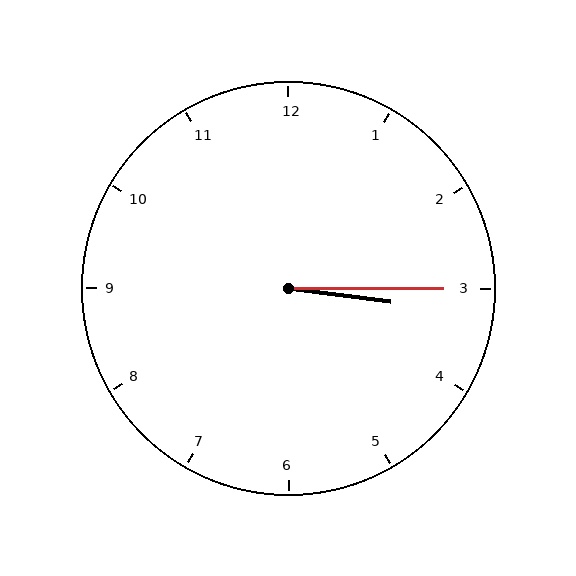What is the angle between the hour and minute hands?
Approximately 8 degrees.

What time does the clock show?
3:15.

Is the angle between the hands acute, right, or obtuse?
It is acute.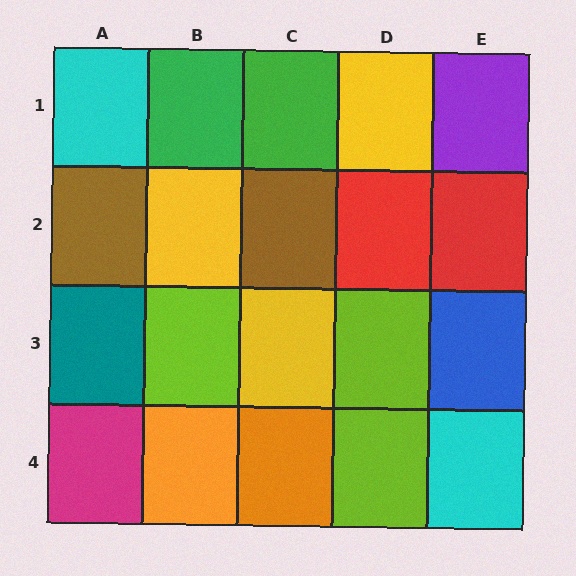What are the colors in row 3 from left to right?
Teal, lime, yellow, lime, blue.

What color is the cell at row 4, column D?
Lime.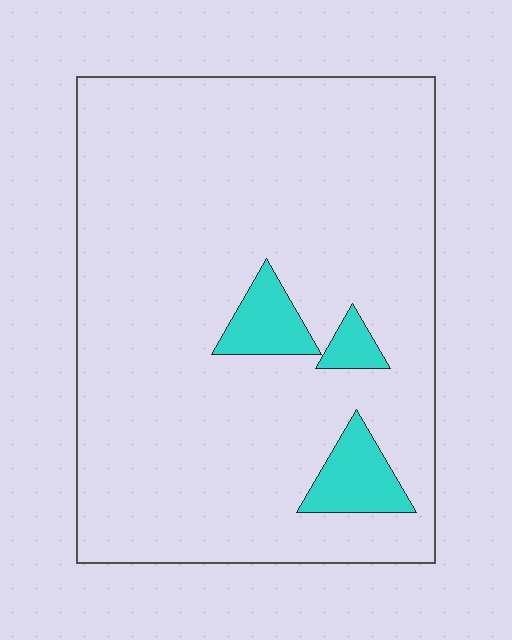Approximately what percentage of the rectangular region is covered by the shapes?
Approximately 10%.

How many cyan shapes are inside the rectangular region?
3.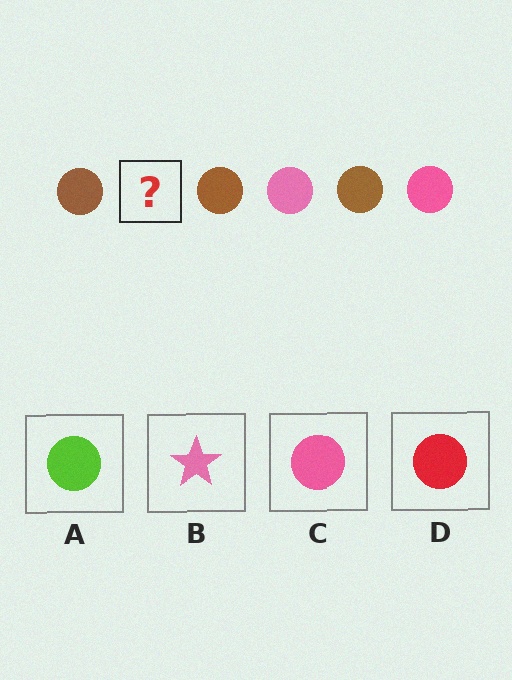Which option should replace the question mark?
Option C.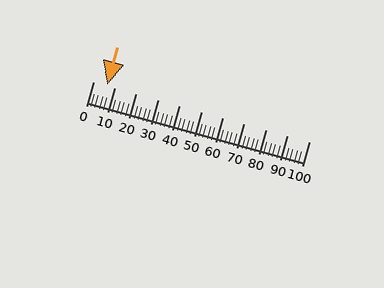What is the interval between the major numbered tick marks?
The major tick marks are spaced 10 units apart.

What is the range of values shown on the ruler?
The ruler shows values from 0 to 100.